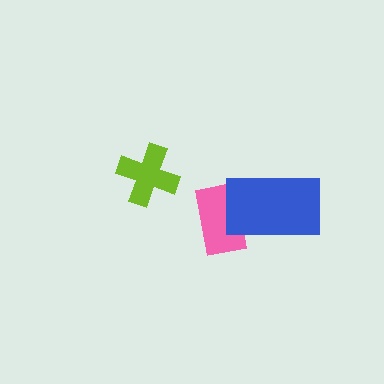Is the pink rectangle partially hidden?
Yes, it is partially covered by another shape.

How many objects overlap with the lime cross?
0 objects overlap with the lime cross.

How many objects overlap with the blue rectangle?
1 object overlaps with the blue rectangle.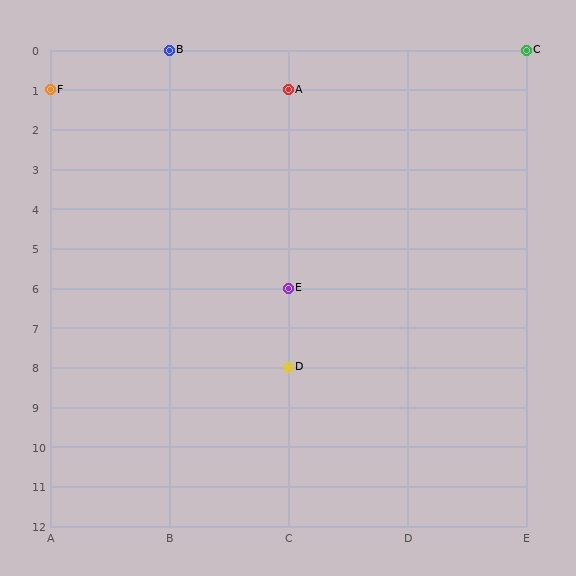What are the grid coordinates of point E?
Point E is at grid coordinates (C, 6).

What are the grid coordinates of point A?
Point A is at grid coordinates (C, 1).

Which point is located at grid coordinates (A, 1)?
Point F is at (A, 1).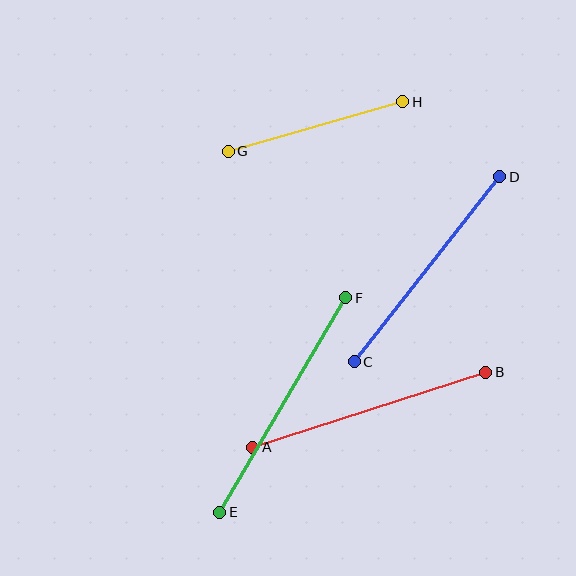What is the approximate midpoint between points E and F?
The midpoint is at approximately (283, 405) pixels.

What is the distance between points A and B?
The distance is approximately 244 pixels.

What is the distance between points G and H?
The distance is approximately 181 pixels.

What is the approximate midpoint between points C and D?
The midpoint is at approximately (427, 269) pixels.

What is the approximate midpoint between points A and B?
The midpoint is at approximately (369, 410) pixels.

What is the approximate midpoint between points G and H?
The midpoint is at approximately (316, 126) pixels.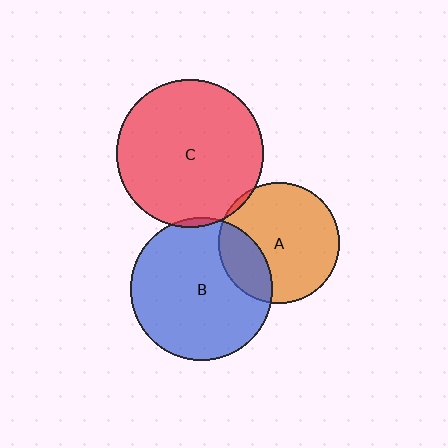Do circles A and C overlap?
Yes.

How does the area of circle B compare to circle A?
Approximately 1.4 times.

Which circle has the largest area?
Circle C (red).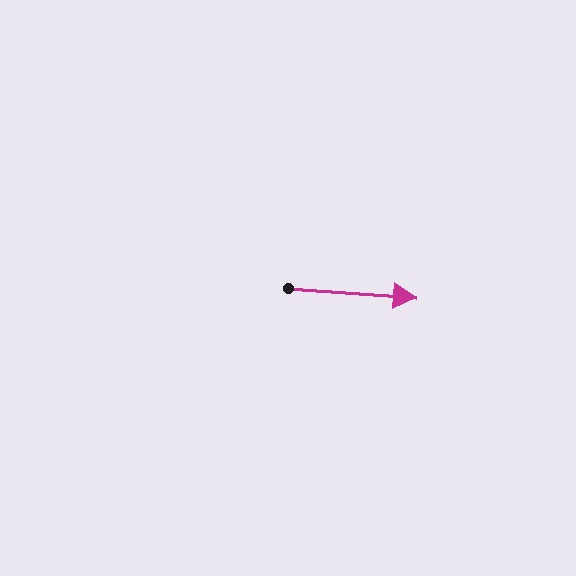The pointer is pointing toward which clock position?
Roughly 3 o'clock.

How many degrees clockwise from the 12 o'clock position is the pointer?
Approximately 94 degrees.